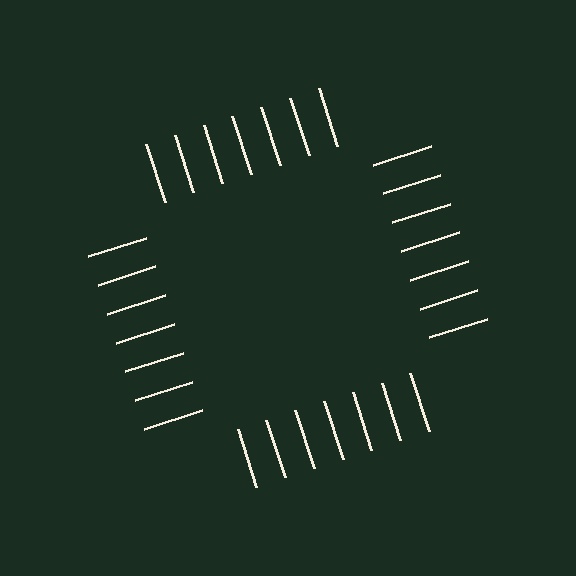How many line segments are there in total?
28 — 7 along each of the 4 edges.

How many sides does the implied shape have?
4 sides — the line-ends trace a square.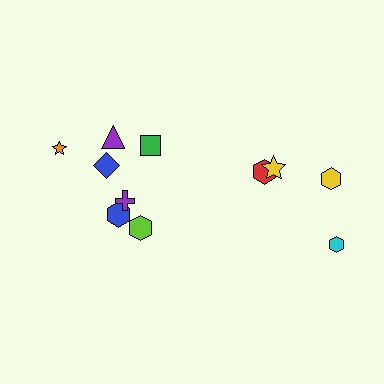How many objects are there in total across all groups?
There are 11 objects.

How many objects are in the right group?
There are 4 objects.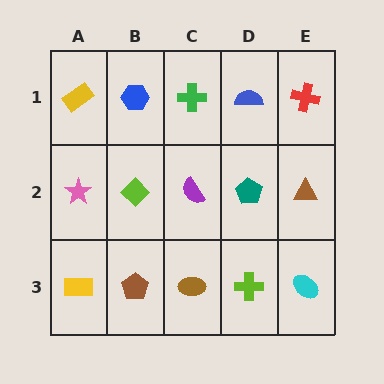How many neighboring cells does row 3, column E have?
2.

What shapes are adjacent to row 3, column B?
A lime diamond (row 2, column B), a yellow rectangle (row 3, column A), a brown ellipse (row 3, column C).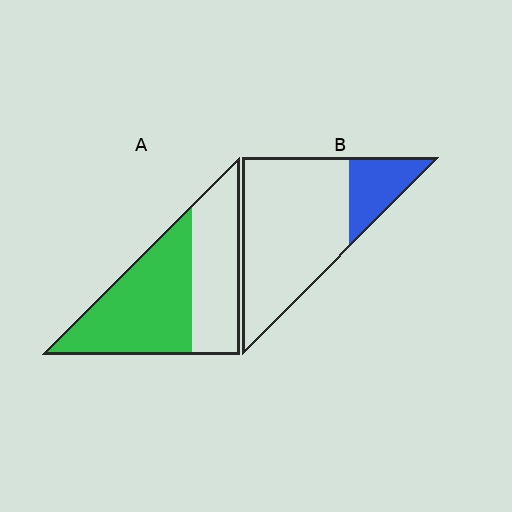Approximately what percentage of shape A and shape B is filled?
A is approximately 55% and B is approximately 20%.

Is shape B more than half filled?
No.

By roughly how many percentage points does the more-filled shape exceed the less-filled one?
By roughly 35 percentage points (A over B).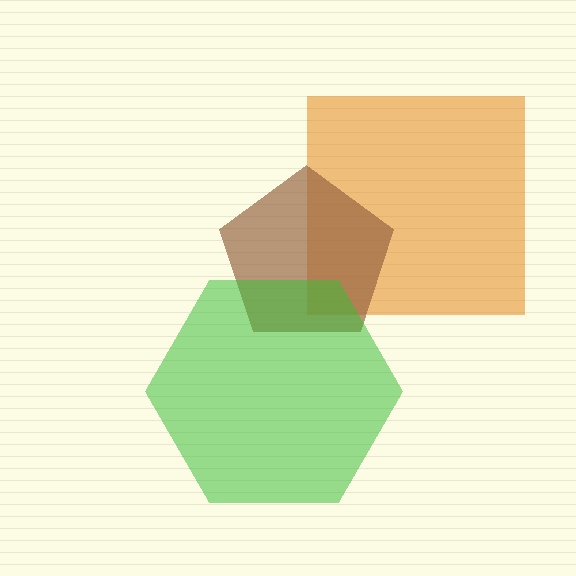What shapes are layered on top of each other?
The layered shapes are: an orange square, a brown pentagon, a green hexagon.